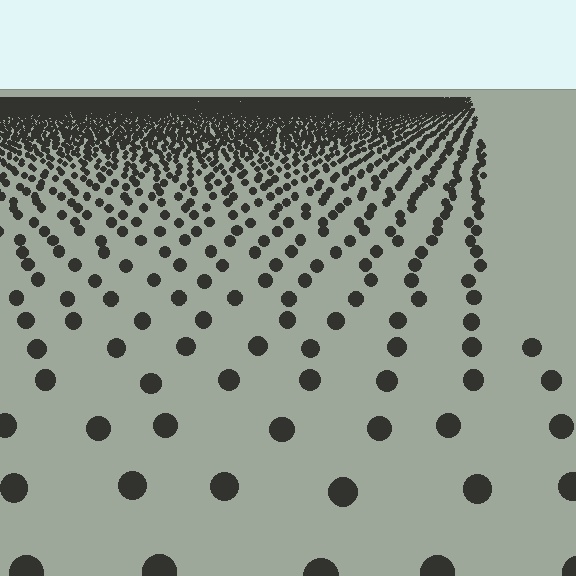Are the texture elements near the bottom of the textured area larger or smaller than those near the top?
Larger. Near the bottom, elements are closer to the viewer and appear at a bigger on-screen size.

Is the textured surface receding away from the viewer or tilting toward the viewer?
The surface is receding away from the viewer. Texture elements get smaller and denser toward the top.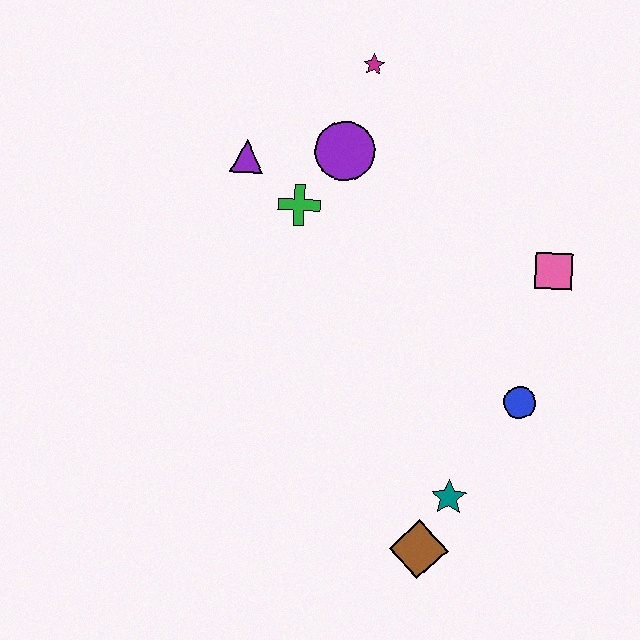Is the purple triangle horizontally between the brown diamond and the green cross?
No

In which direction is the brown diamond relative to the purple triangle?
The brown diamond is below the purple triangle.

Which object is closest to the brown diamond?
The teal star is closest to the brown diamond.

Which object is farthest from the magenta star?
The brown diamond is farthest from the magenta star.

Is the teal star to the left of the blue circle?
Yes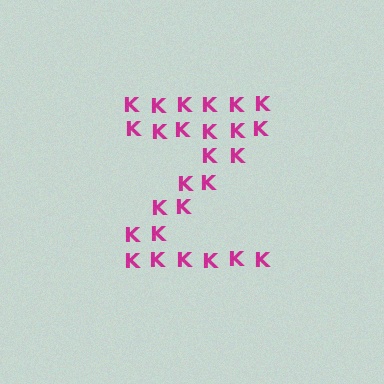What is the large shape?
The large shape is the letter Z.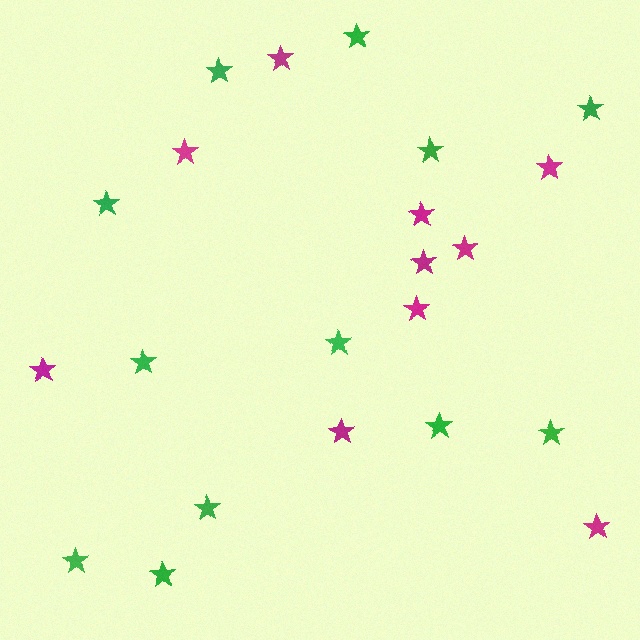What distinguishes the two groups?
There are 2 groups: one group of magenta stars (10) and one group of green stars (12).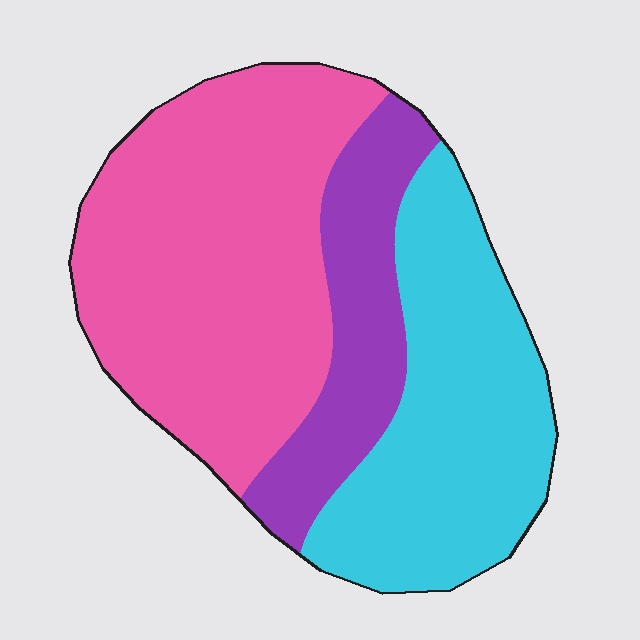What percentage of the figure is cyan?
Cyan covers 34% of the figure.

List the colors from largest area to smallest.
From largest to smallest: pink, cyan, purple.